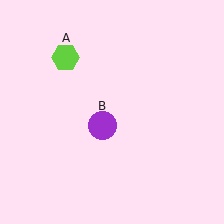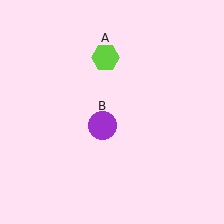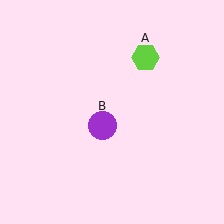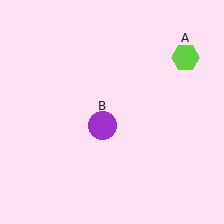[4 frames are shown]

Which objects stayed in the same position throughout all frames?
Purple circle (object B) remained stationary.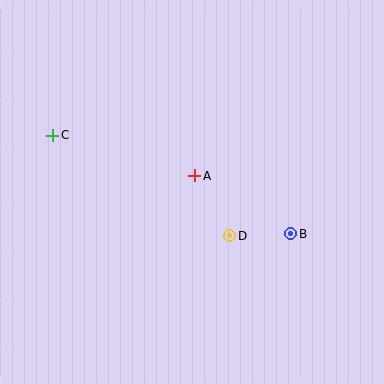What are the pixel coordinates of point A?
Point A is at (195, 176).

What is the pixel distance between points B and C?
The distance between B and C is 258 pixels.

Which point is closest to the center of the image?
Point A at (195, 176) is closest to the center.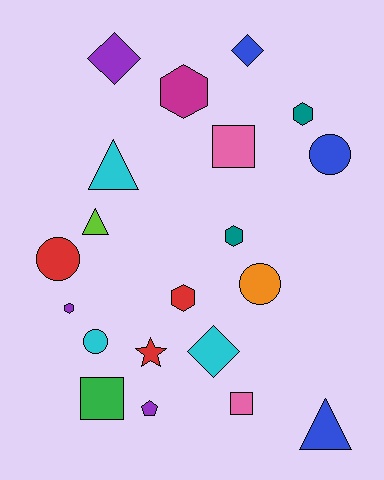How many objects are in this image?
There are 20 objects.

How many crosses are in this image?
There are no crosses.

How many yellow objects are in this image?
There are no yellow objects.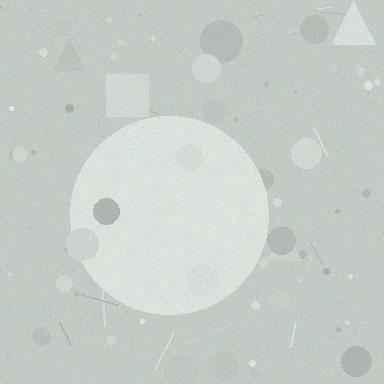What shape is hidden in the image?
A circle is hidden in the image.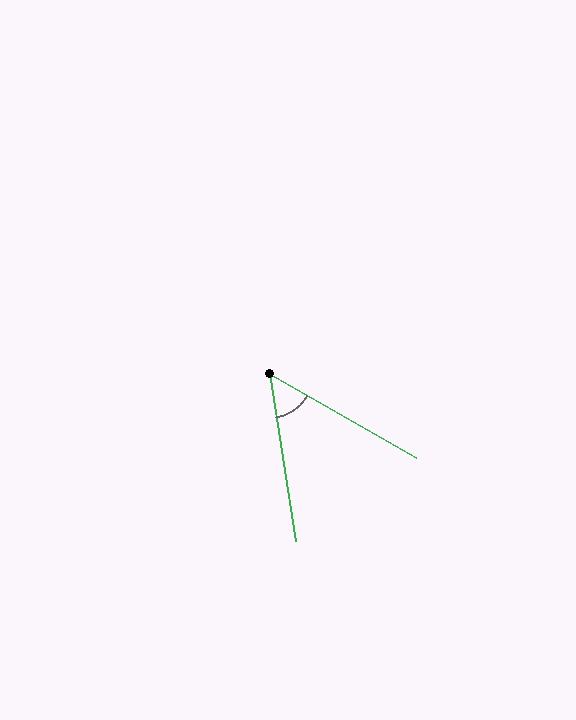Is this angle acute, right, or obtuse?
It is acute.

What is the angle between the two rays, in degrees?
Approximately 52 degrees.